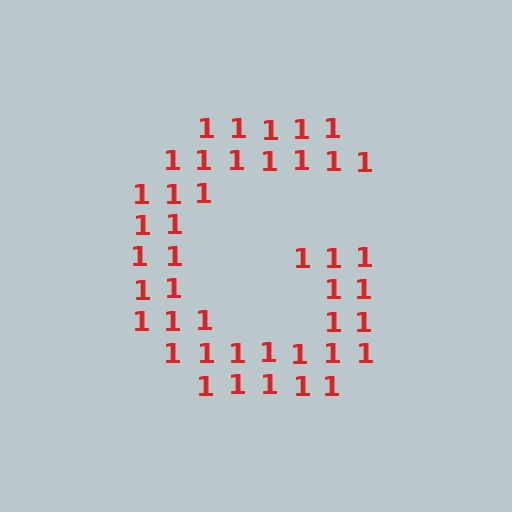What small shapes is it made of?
It is made of small digit 1's.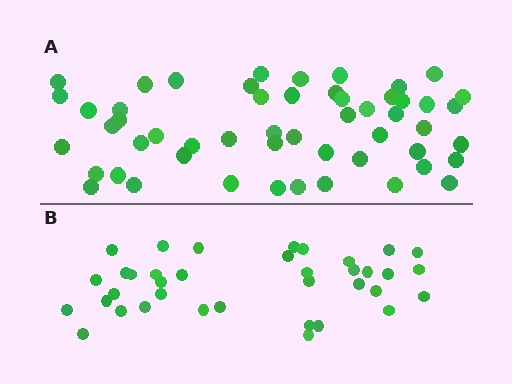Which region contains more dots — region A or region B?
Region A (the top region) has more dots.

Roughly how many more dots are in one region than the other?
Region A has approximately 15 more dots than region B.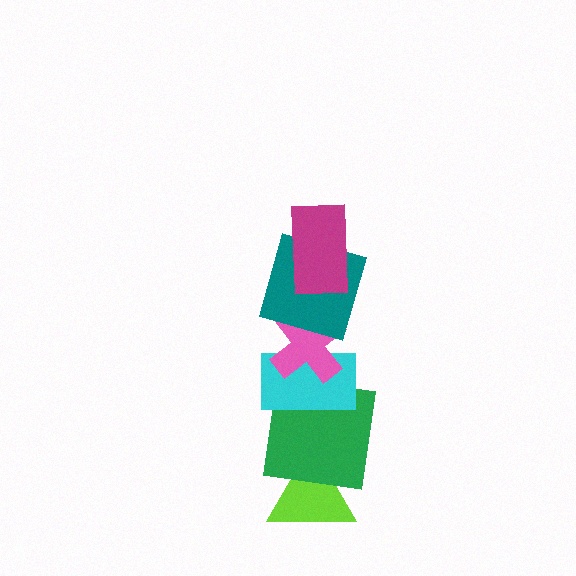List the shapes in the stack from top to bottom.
From top to bottom: the magenta rectangle, the teal square, the pink cross, the cyan rectangle, the green square, the lime triangle.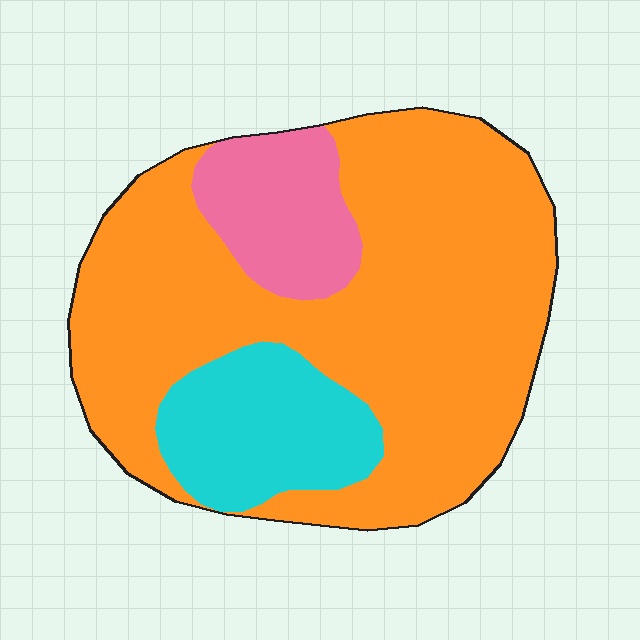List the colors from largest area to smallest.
From largest to smallest: orange, cyan, pink.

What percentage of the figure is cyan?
Cyan covers about 15% of the figure.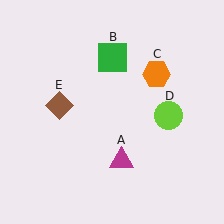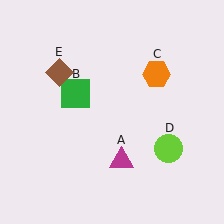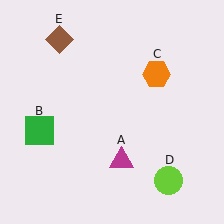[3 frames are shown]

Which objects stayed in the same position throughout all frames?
Magenta triangle (object A) and orange hexagon (object C) remained stationary.